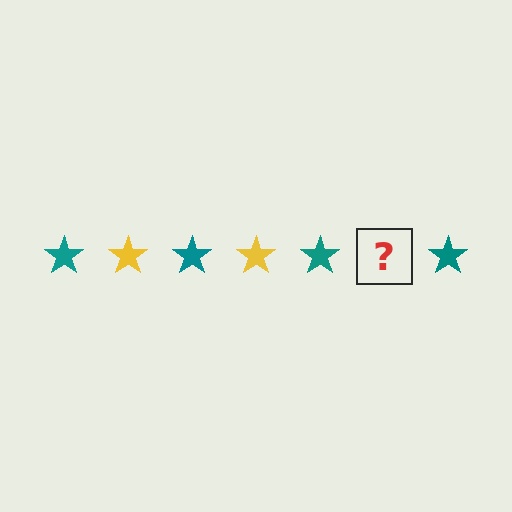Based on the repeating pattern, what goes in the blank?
The blank should be a yellow star.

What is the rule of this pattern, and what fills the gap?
The rule is that the pattern cycles through teal, yellow stars. The gap should be filled with a yellow star.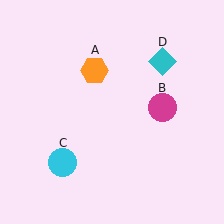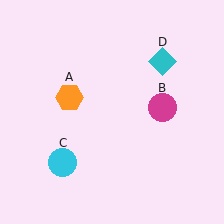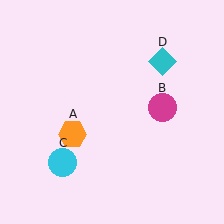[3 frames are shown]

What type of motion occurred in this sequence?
The orange hexagon (object A) rotated counterclockwise around the center of the scene.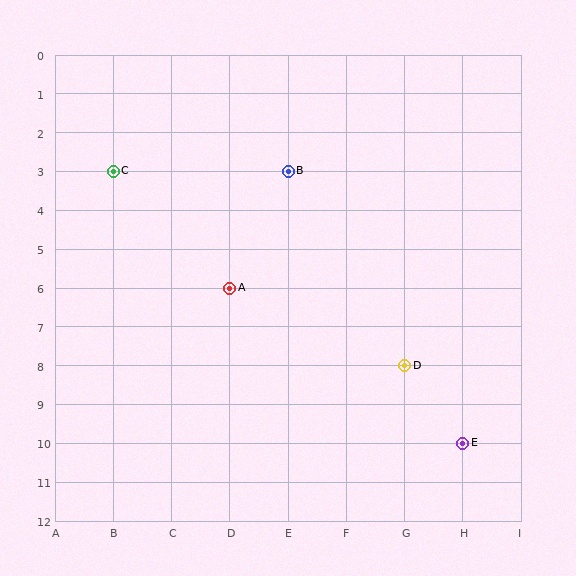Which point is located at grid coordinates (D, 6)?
Point A is at (D, 6).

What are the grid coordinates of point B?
Point B is at grid coordinates (E, 3).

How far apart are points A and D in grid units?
Points A and D are 3 columns and 2 rows apart (about 3.6 grid units diagonally).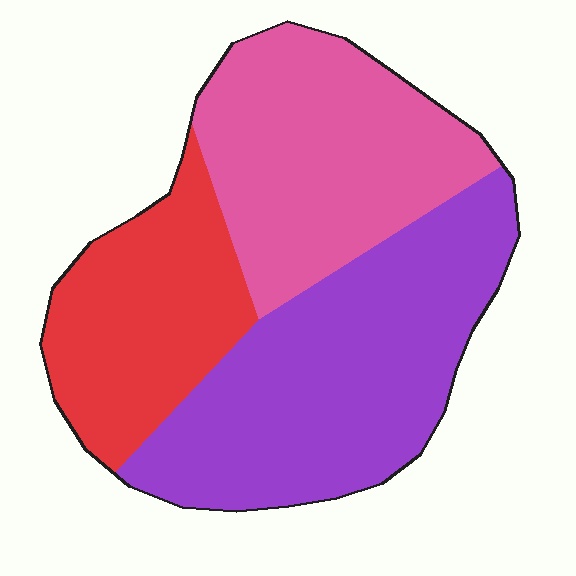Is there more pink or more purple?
Purple.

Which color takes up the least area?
Red, at roughly 25%.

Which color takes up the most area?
Purple, at roughly 40%.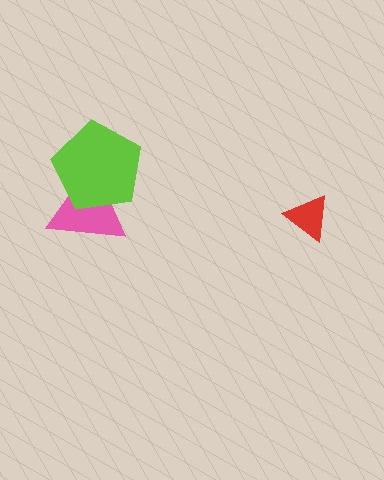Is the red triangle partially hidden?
No, no other shape covers it.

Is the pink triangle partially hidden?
Yes, it is partially covered by another shape.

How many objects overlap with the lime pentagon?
1 object overlaps with the lime pentagon.